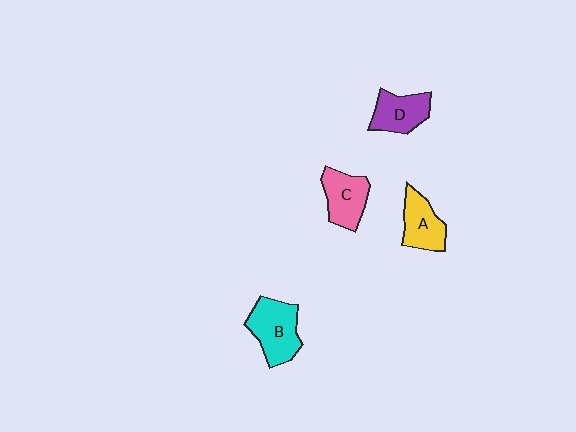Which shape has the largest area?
Shape B (cyan).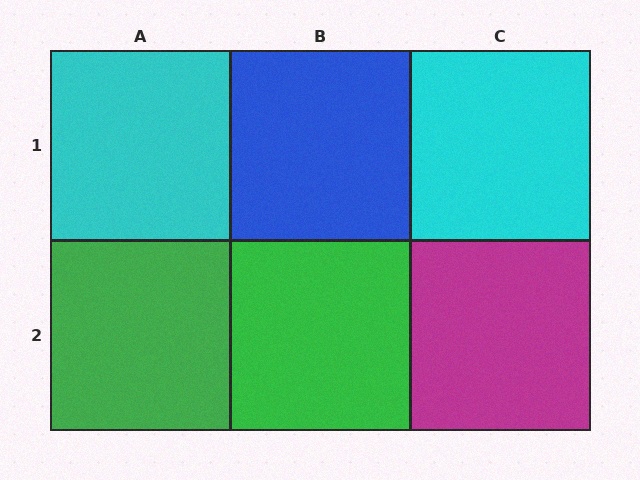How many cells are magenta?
1 cell is magenta.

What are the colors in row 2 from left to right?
Green, green, magenta.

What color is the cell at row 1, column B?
Blue.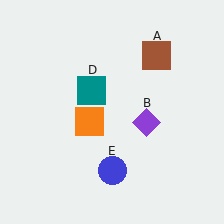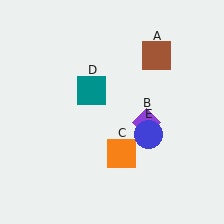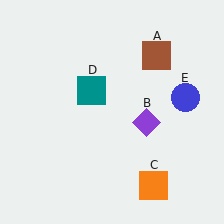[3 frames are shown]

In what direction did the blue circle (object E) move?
The blue circle (object E) moved up and to the right.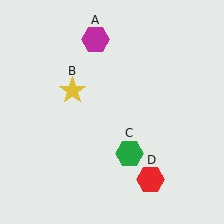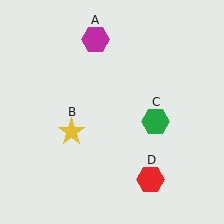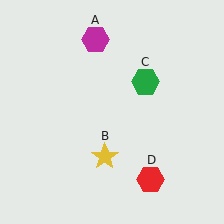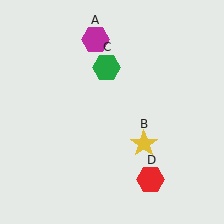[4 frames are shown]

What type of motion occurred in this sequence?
The yellow star (object B), green hexagon (object C) rotated counterclockwise around the center of the scene.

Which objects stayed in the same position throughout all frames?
Magenta hexagon (object A) and red hexagon (object D) remained stationary.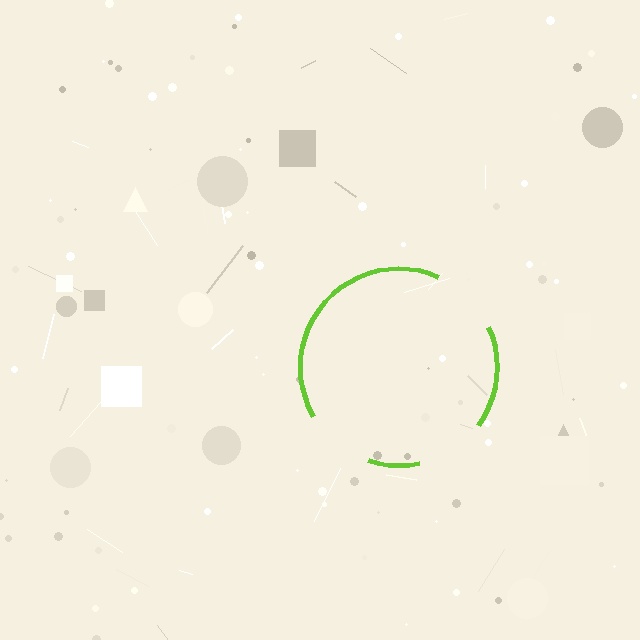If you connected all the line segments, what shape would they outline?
They would outline a circle.